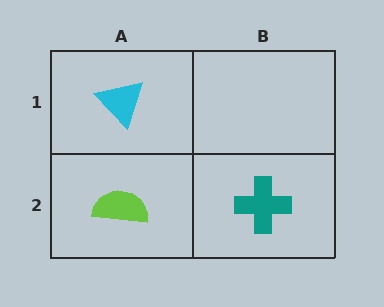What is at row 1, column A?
A cyan triangle.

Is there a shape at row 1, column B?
No, that cell is empty.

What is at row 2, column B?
A teal cross.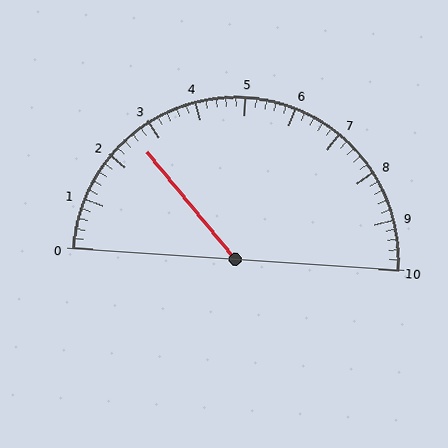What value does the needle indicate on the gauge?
The needle indicates approximately 2.6.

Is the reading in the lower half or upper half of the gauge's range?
The reading is in the lower half of the range (0 to 10).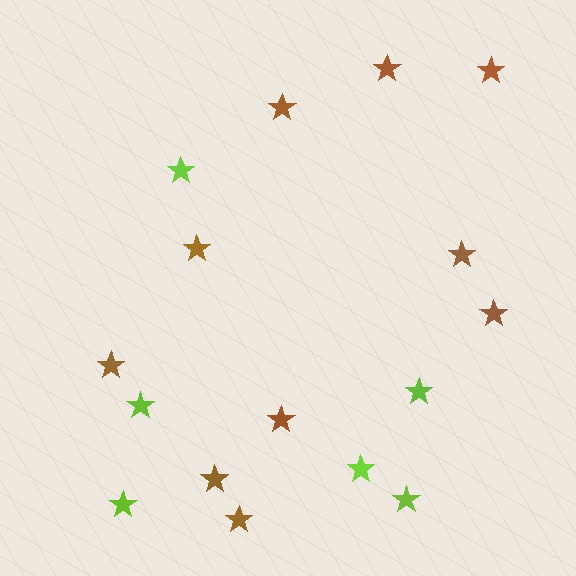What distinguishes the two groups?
There are 2 groups: one group of lime stars (6) and one group of brown stars (10).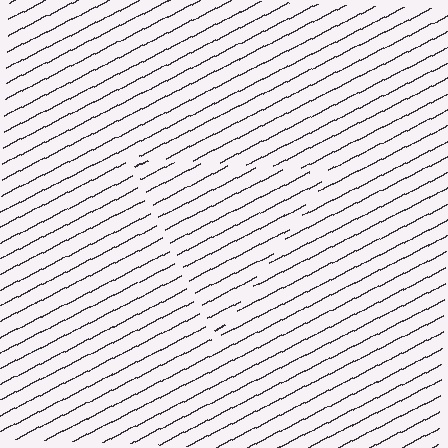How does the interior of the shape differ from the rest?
The interior of the shape contains the same grating, shifted by half a period — the contour is defined by the phase discontinuity where line-ends from the inner and outer gratings abut.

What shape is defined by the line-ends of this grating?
An illusory triangle. The interior of the shape contains the same grating, shifted by half a period — the contour is defined by the phase discontinuity where line-ends from the inner and outer gratings abut.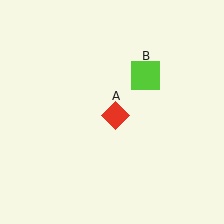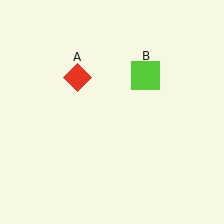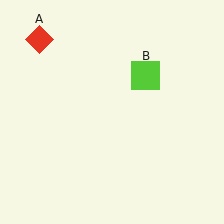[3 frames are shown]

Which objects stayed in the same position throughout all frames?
Lime square (object B) remained stationary.